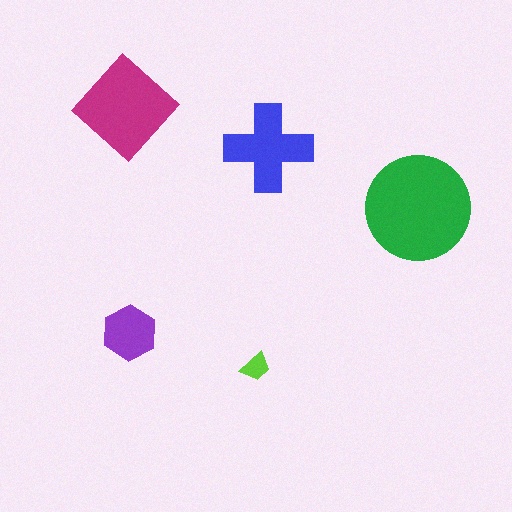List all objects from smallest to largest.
The lime trapezoid, the purple hexagon, the blue cross, the magenta diamond, the green circle.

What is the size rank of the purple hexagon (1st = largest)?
4th.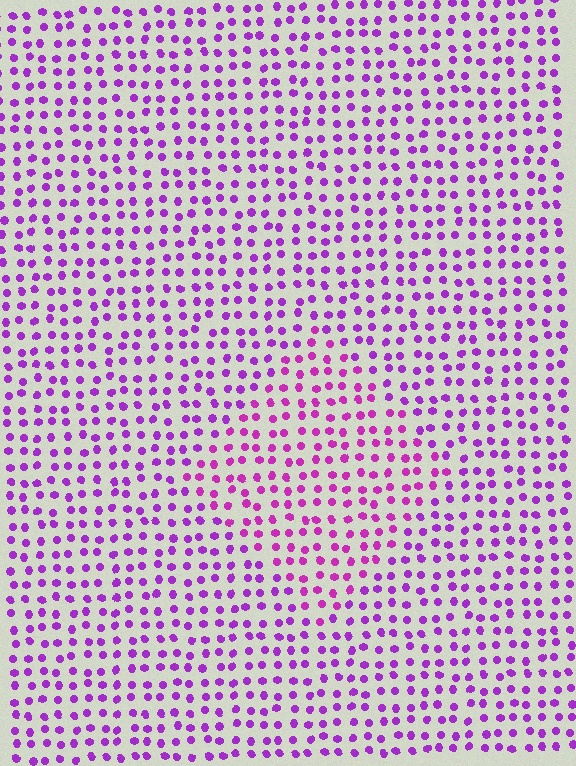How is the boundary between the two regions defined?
The boundary is defined purely by a slight shift in hue (about 21 degrees). Spacing, size, and orientation are identical on both sides.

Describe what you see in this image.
The image is filled with small purple elements in a uniform arrangement. A diamond-shaped region is visible where the elements are tinted to a slightly different hue, forming a subtle color boundary.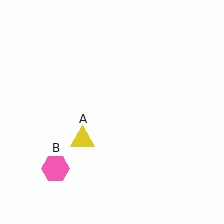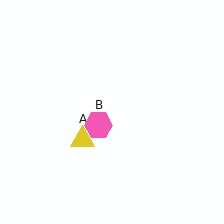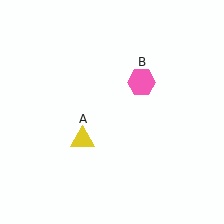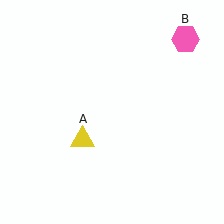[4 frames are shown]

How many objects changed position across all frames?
1 object changed position: pink hexagon (object B).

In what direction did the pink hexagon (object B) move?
The pink hexagon (object B) moved up and to the right.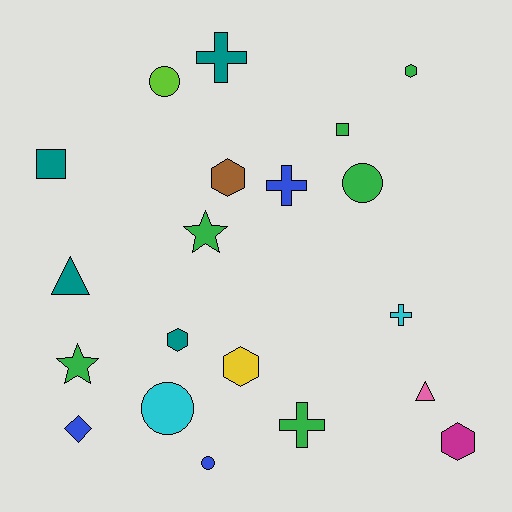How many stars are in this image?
There are 2 stars.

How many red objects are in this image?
There are no red objects.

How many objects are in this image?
There are 20 objects.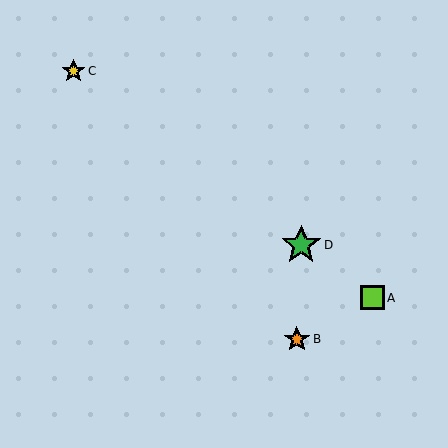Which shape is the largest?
The green star (labeled D) is the largest.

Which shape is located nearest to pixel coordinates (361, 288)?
The lime square (labeled A) at (372, 298) is nearest to that location.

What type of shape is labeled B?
Shape B is an orange star.